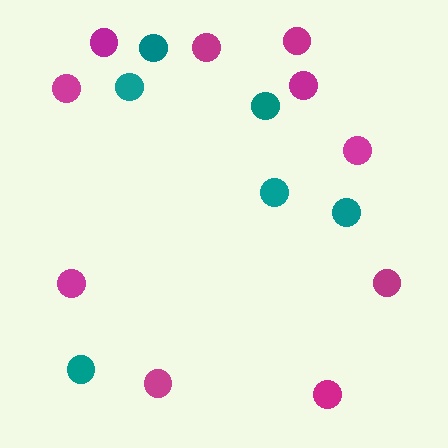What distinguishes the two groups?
There are 2 groups: one group of magenta circles (10) and one group of teal circles (6).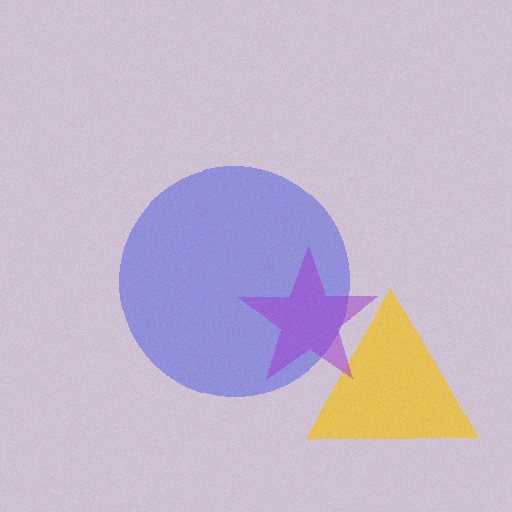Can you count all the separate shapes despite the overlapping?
Yes, there are 3 separate shapes.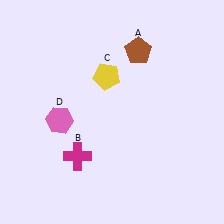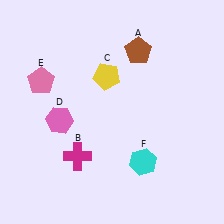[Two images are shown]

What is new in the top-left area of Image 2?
A pink pentagon (E) was added in the top-left area of Image 2.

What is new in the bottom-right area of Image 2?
A cyan hexagon (F) was added in the bottom-right area of Image 2.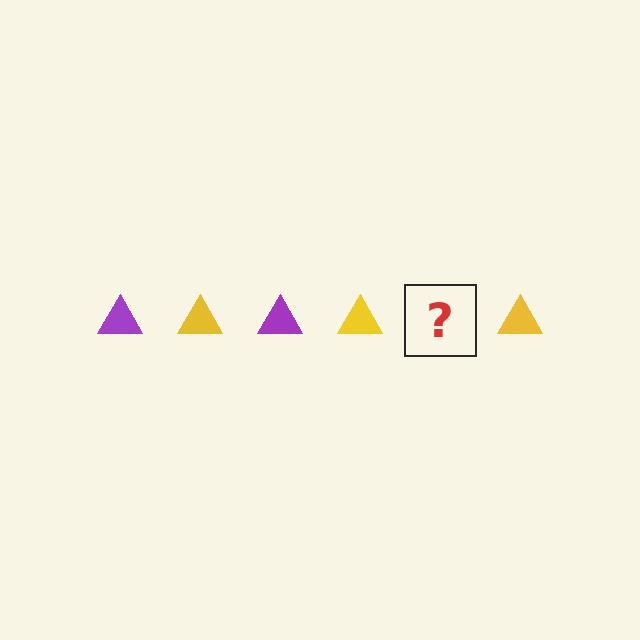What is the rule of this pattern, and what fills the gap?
The rule is that the pattern cycles through purple, yellow triangles. The gap should be filled with a purple triangle.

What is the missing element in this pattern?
The missing element is a purple triangle.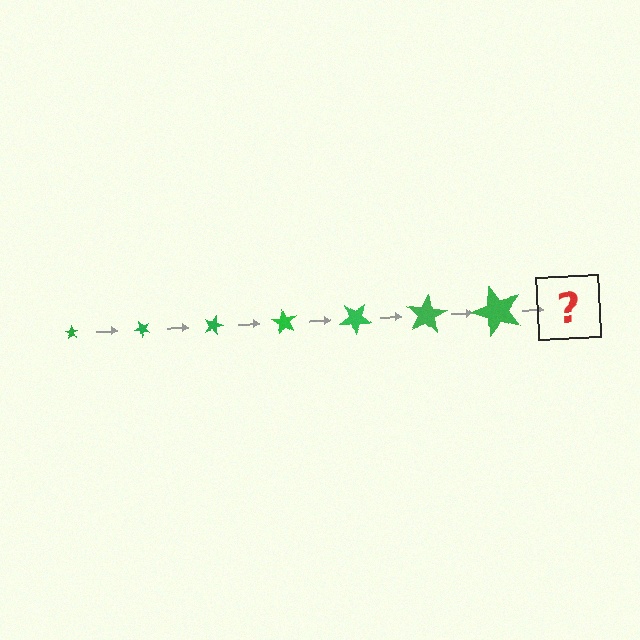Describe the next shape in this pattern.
It should be a star, larger than the previous one and rotated 315 degrees from the start.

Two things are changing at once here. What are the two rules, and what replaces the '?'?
The two rules are that the star grows larger each step and it rotates 45 degrees each step. The '?' should be a star, larger than the previous one and rotated 315 degrees from the start.